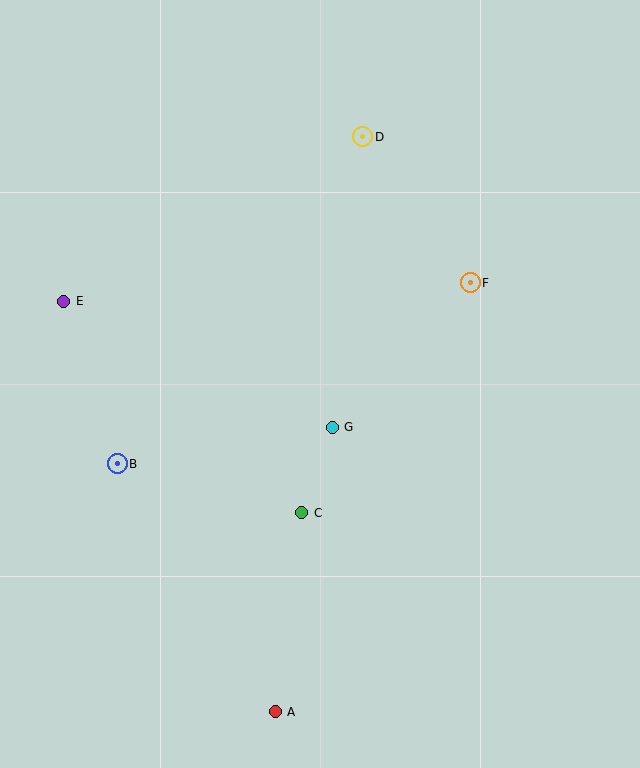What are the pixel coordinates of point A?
Point A is at (275, 712).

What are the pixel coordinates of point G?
Point G is at (332, 427).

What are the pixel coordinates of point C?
Point C is at (302, 513).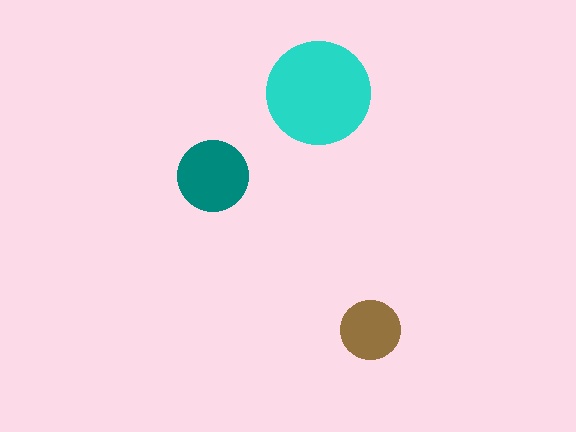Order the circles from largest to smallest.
the cyan one, the teal one, the brown one.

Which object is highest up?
The cyan circle is topmost.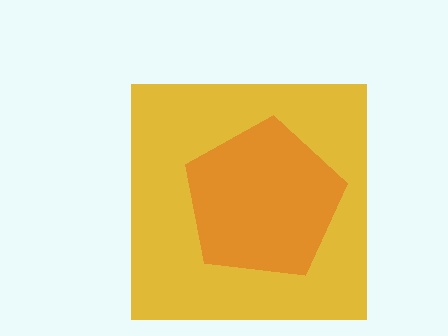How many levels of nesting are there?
2.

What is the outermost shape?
The yellow square.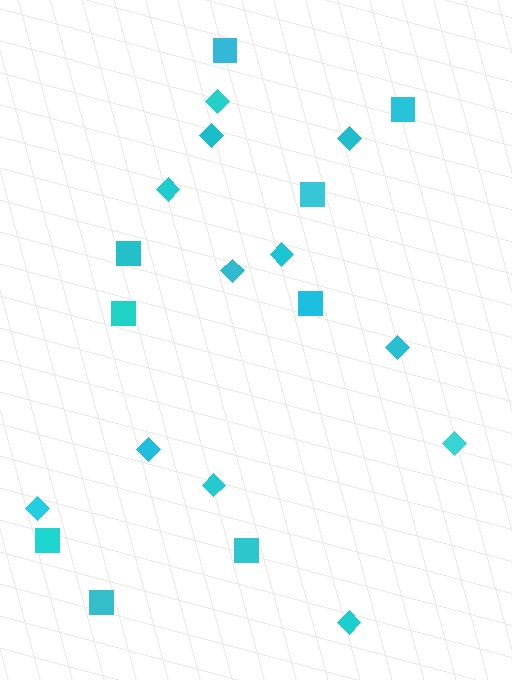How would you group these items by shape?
There are 2 groups: one group of diamonds (12) and one group of squares (9).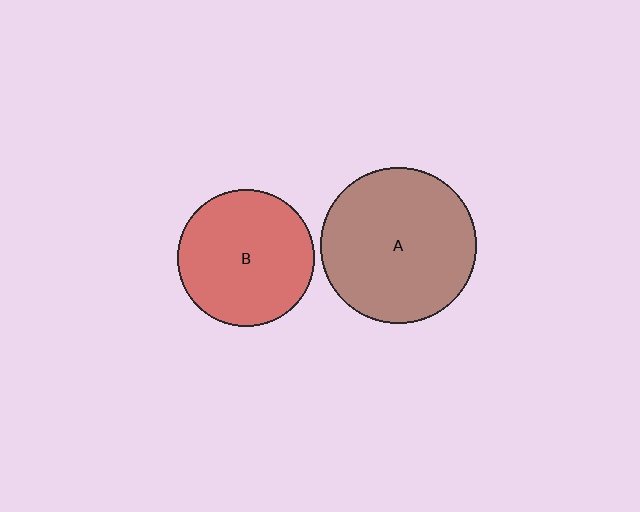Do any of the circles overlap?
No, none of the circles overlap.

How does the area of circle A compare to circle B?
Approximately 1.3 times.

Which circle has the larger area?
Circle A (brown).